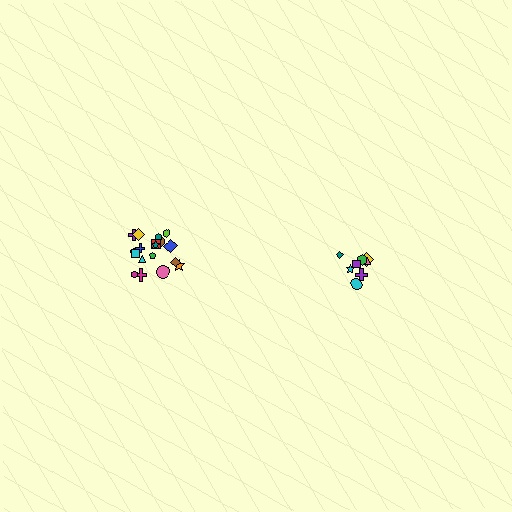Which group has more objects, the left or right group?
The left group.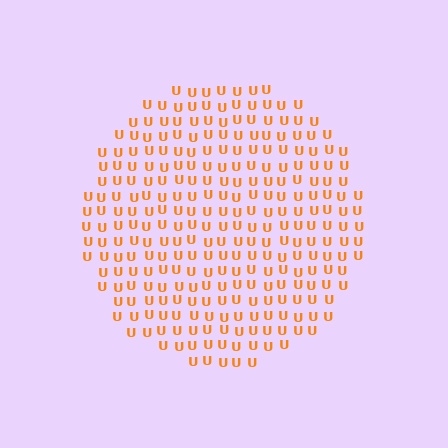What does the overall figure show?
The overall figure shows a circle.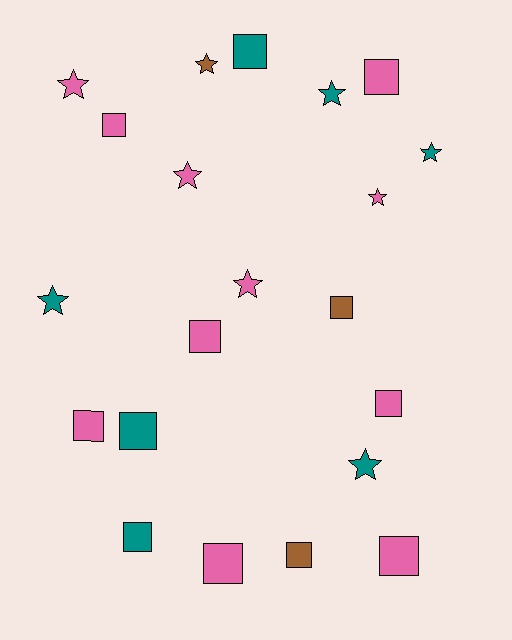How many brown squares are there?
There are 2 brown squares.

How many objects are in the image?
There are 21 objects.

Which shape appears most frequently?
Square, with 12 objects.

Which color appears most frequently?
Pink, with 11 objects.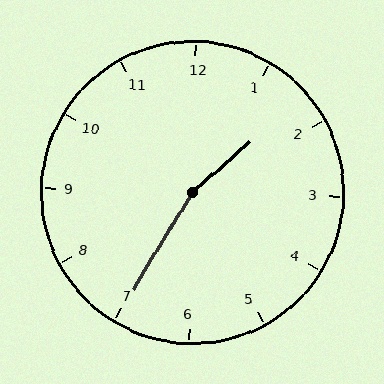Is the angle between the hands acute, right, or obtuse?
It is obtuse.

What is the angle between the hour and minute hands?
Approximately 162 degrees.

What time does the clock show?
1:35.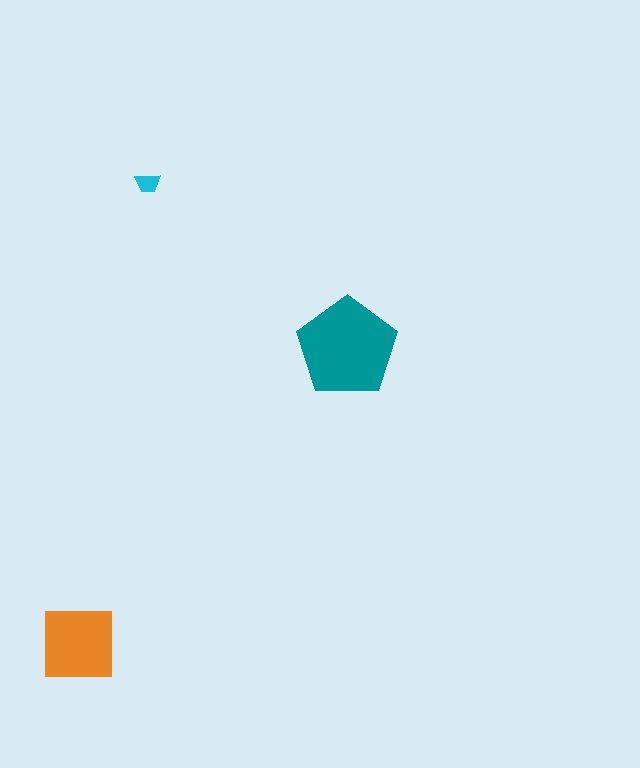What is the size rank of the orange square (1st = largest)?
2nd.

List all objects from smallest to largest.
The cyan trapezoid, the orange square, the teal pentagon.